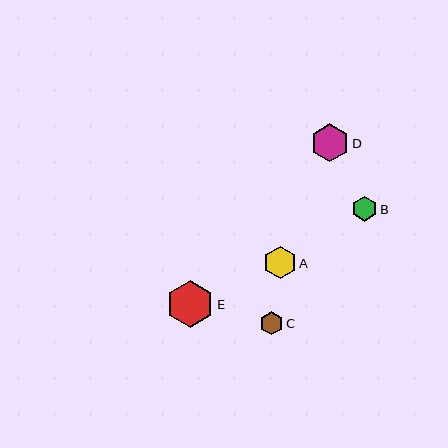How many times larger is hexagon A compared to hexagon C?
Hexagon A is approximately 1.4 times the size of hexagon C.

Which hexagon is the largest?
Hexagon E is the largest with a size of approximately 47 pixels.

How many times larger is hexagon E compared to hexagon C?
Hexagon E is approximately 2.0 times the size of hexagon C.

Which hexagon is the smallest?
Hexagon C is the smallest with a size of approximately 23 pixels.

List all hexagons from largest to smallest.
From largest to smallest: E, D, A, B, C.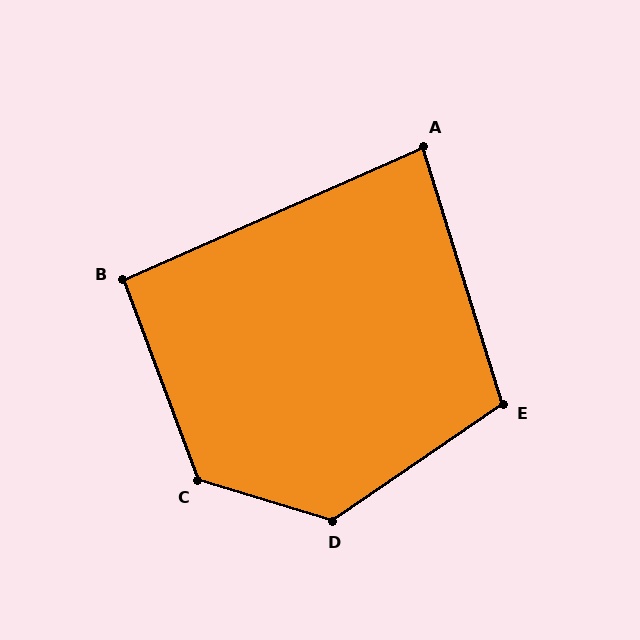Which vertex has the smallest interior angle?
A, at approximately 83 degrees.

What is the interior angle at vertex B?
Approximately 93 degrees (approximately right).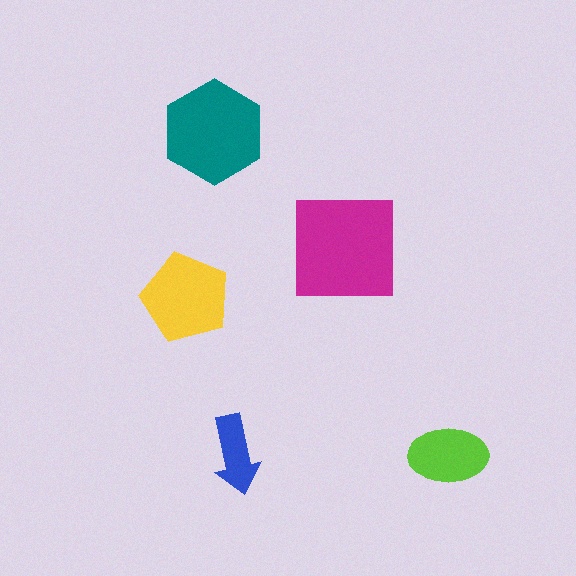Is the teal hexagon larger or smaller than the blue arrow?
Larger.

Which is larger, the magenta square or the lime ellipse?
The magenta square.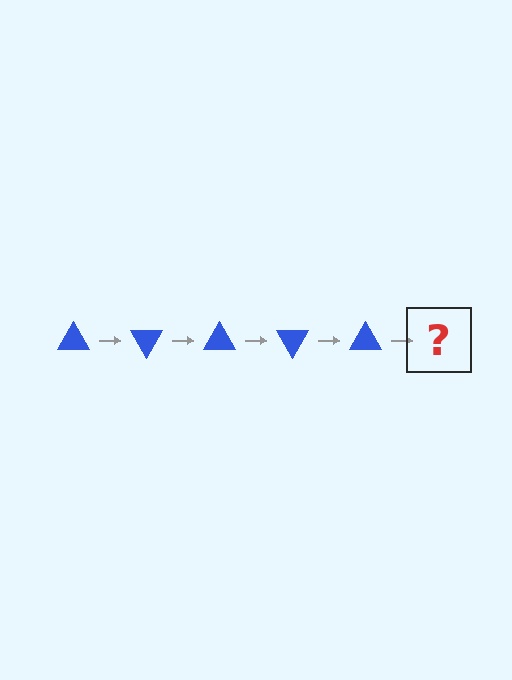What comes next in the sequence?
The next element should be a blue triangle rotated 300 degrees.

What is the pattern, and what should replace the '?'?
The pattern is that the triangle rotates 60 degrees each step. The '?' should be a blue triangle rotated 300 degrees.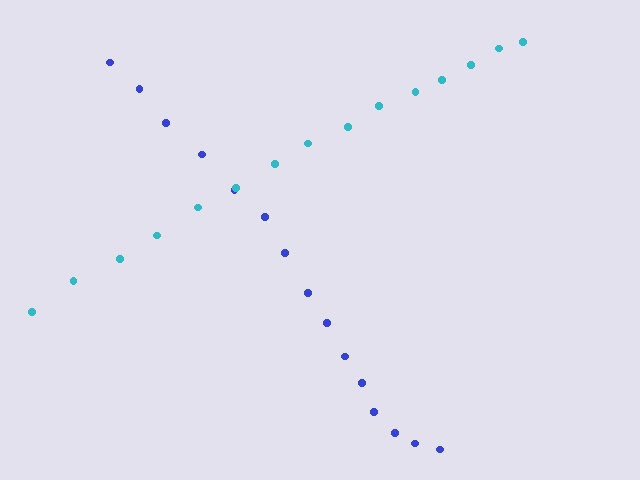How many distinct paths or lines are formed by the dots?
There are 2 distinct paths.